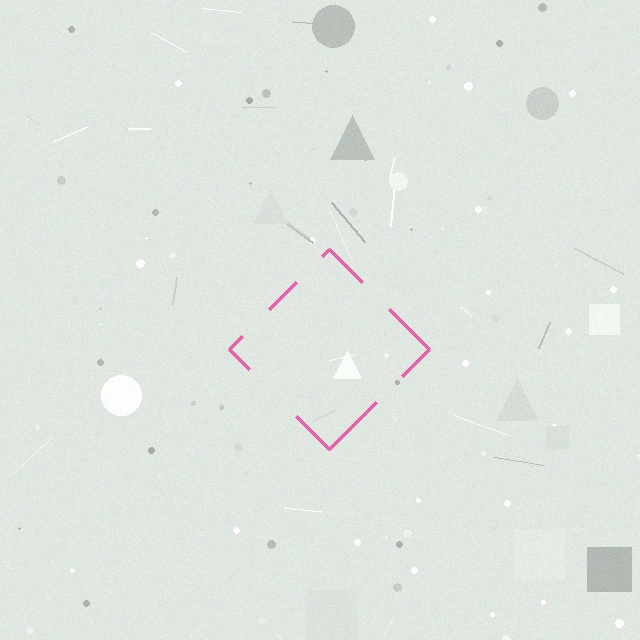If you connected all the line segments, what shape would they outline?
They would outline a diamond.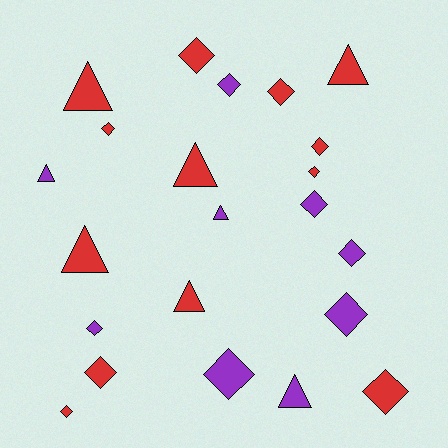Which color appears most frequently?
Red, with 13 objects.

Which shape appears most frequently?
Diamond, with 14 objects.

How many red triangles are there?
There are 5 red triangles.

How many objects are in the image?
There are 22 objects.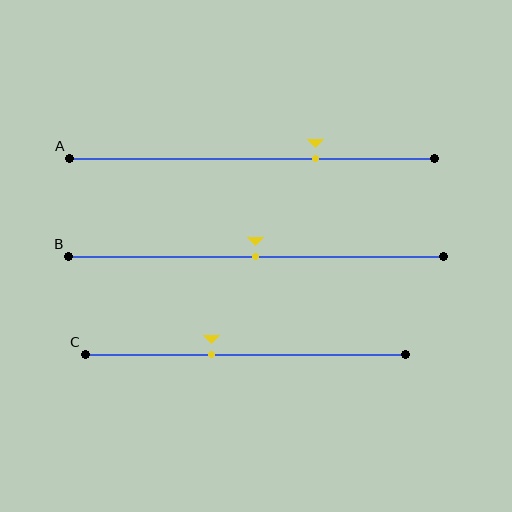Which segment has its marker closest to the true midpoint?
Segment B has its marker closest to the true midpoint.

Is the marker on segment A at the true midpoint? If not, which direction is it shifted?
No, the marker on segment A is shifted to the right by about 18% of the segment length.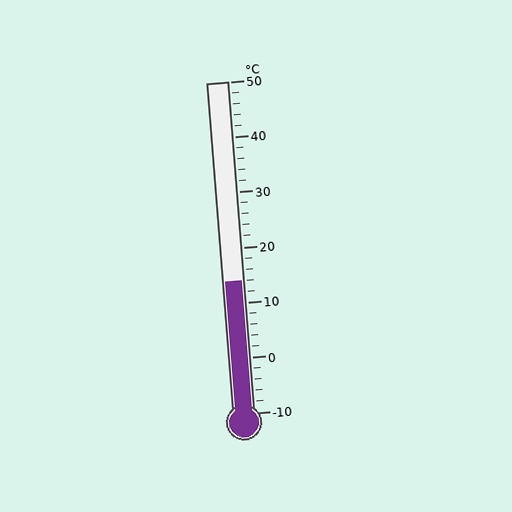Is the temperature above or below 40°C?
The temperature is below 40°C.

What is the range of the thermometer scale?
The thermometer scale ranges from -10°C to 50°C.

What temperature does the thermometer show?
The thermometer shows approximately 14°C.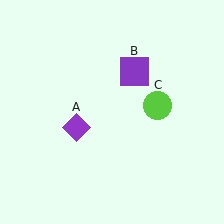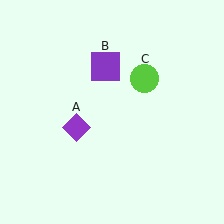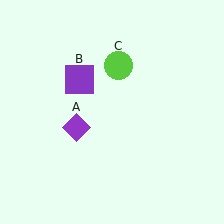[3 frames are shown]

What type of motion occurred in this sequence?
The purple square (object B), lime circle (object C) rotated counterclockwise around the center of the scene.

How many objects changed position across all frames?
2 objects changed position: purple square (object B), lime circle (object C).